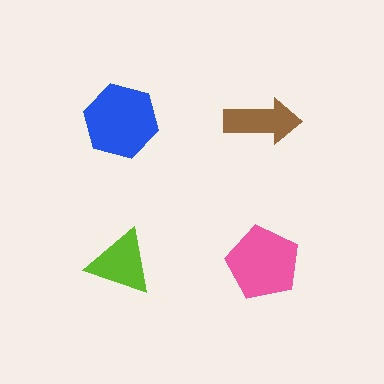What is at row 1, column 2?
A brown arrow.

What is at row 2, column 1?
A lime triangle.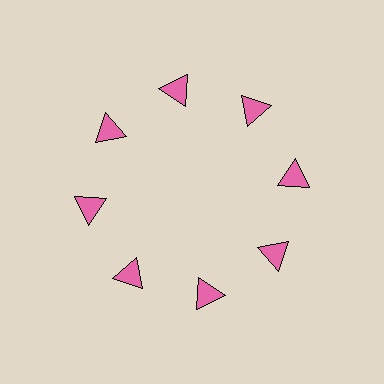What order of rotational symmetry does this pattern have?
This pattern has 8-fold rotational symmetry.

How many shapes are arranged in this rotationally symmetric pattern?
There are 8 shapes, arranged in 8 groups of 1.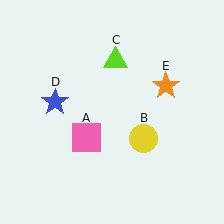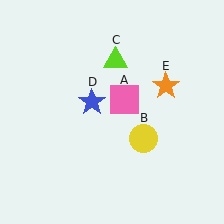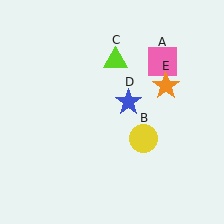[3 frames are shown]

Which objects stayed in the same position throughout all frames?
Yellow circle (object B) and lime triangle (object C) and orange star (object E) remained stationary.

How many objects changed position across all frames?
2 objects changed position: pink square (object A), blue star (object D).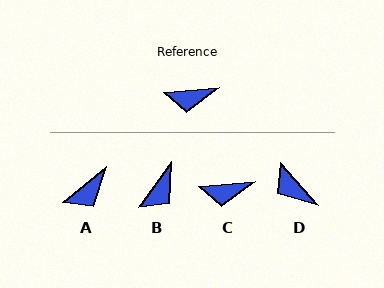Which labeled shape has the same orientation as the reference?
C.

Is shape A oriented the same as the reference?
No, it is off by about 35 degrees.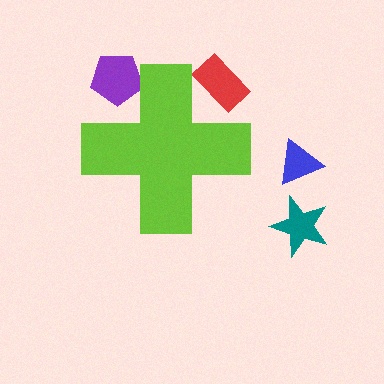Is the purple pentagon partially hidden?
Yes, the purple pentagon is partially hidden behind the lime cross.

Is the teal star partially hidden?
No, the teal star is fully visible.